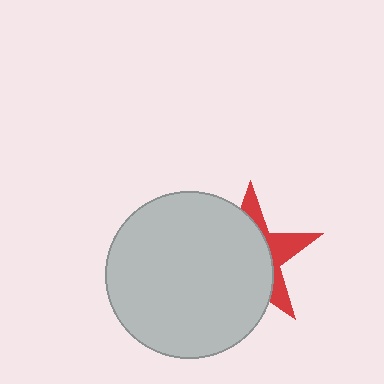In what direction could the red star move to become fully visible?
The red star could move right. That would shift it out from behind the light gray circle entirely.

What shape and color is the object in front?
The object in front is a light gray circle.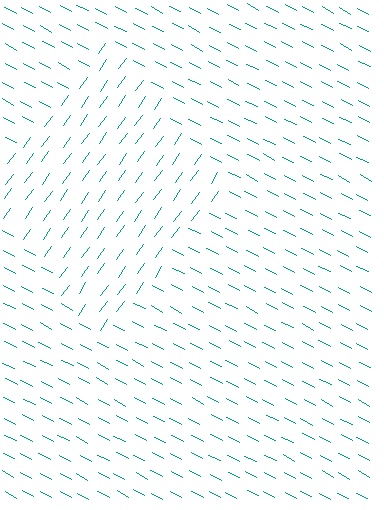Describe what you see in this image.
The image is filled with small teal line segments. A diamond region in the image has lines oriented differently from the surrounding lines, creating a visible texture boundary.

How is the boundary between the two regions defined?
The boundary is defined purely by a change in line orientation (approximately 82 degrees difference). All lines are the same color and thickness.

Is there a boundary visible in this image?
Yes, there is a texture boundary formed by a change in line orientation.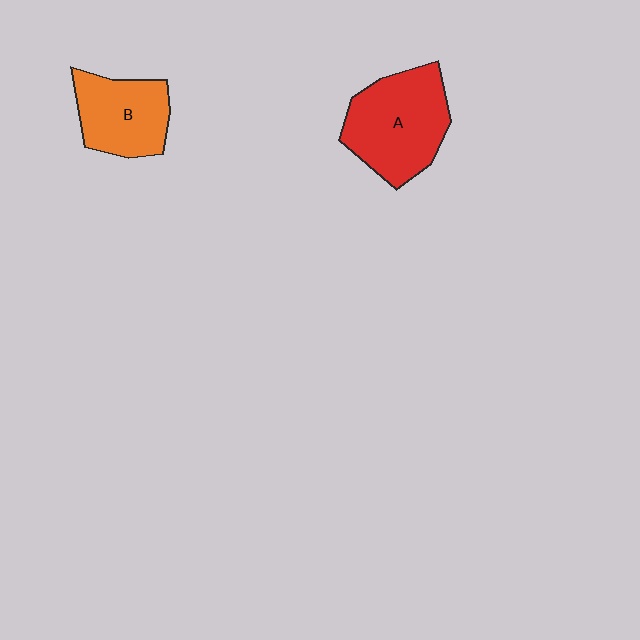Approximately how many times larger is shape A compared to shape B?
Approximately 1.4 times.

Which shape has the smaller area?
Shape B (orange).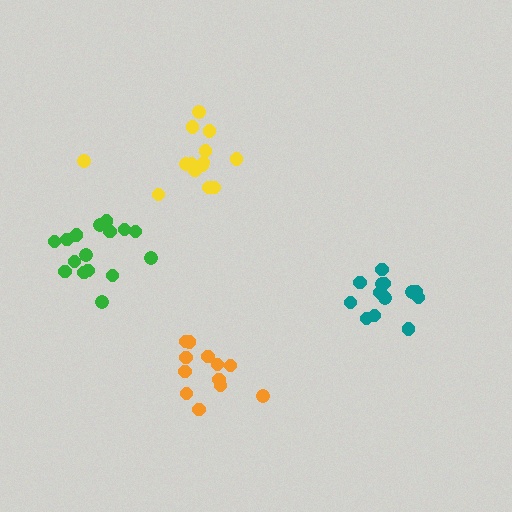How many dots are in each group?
Group 1: 14 dots, Group 2: 12 dots, Group 3: 14 dots, Group 4: 16 dots (56 total).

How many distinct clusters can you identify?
There are 4 distinct clusters.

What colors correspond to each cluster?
The clusters are colored: yellow, orange, teal, green.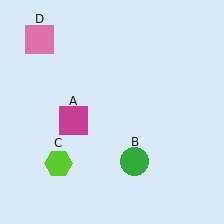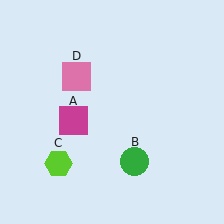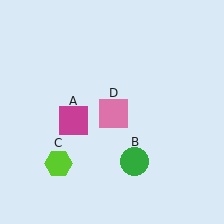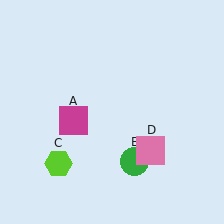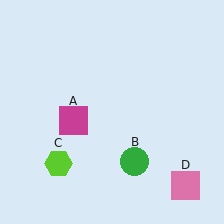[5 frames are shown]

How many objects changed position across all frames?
1 object changed position: pink square (object D).